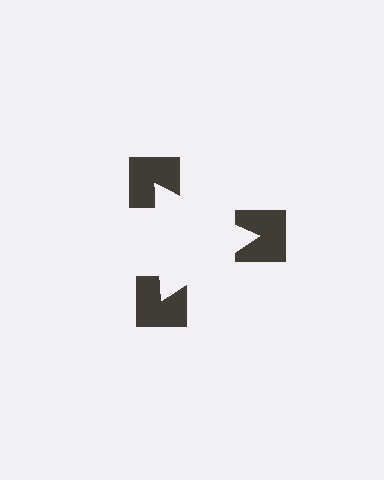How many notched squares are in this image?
There are 3 — one at each vertex of the illusory triangle.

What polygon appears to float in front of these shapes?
An illusory triangle — its edges are inferred from the aligned wedge cuts in the notched squares, not physically drawn.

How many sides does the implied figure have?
3 sides.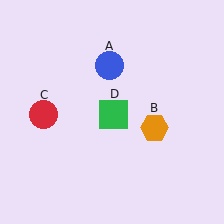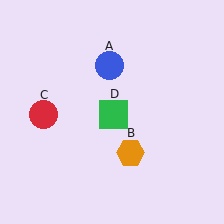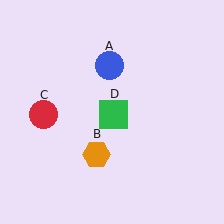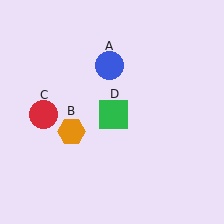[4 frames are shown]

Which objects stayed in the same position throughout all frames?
Blue circle (object A) and red circle (object C) and green square (object D) remained stationary.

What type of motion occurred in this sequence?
The orange hexagon (object B) rotated clockwise around the center of the scene.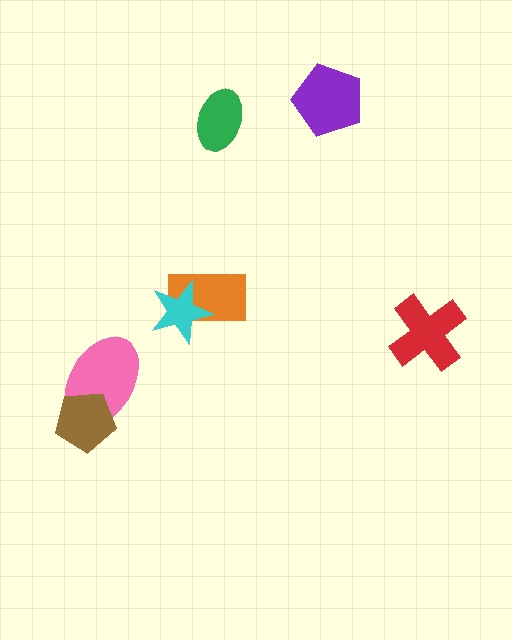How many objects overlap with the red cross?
0 objects overlap with the red cross.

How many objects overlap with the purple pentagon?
0 objects overlap with the purple pentagon.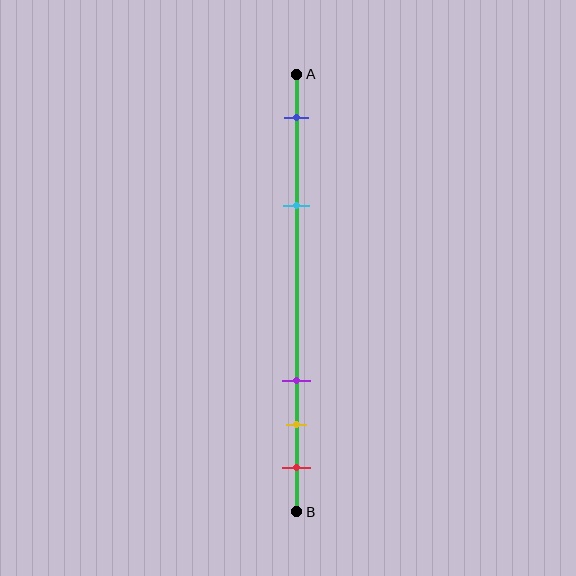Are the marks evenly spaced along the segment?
No, the marks are not evenly spaced.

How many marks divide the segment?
There are 5 marks dividing the segment.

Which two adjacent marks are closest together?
The yellow and red marks are the closest adjacent pair.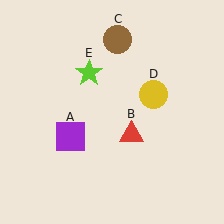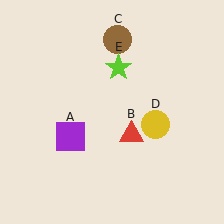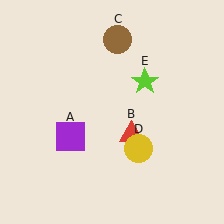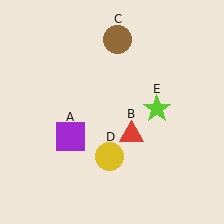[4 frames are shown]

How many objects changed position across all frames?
2 objects changed position: yellow circle (object D), lime star (object E).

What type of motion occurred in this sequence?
The yellow circle (object D), lime star (object E) rotated clockwise around the center of the scene.